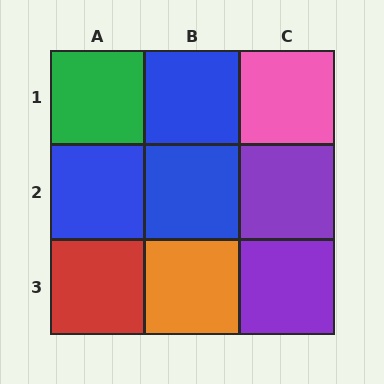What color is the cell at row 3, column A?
Red.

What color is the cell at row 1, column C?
Pink.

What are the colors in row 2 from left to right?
Blue, blue, purple.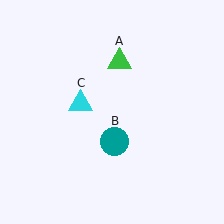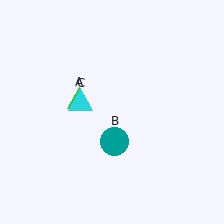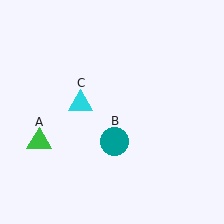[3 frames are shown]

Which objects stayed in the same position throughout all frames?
Teal circle (object B) and cyan triangle (object C) remained stationary.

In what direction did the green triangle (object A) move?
The green triangle (object A) moved down and to the left.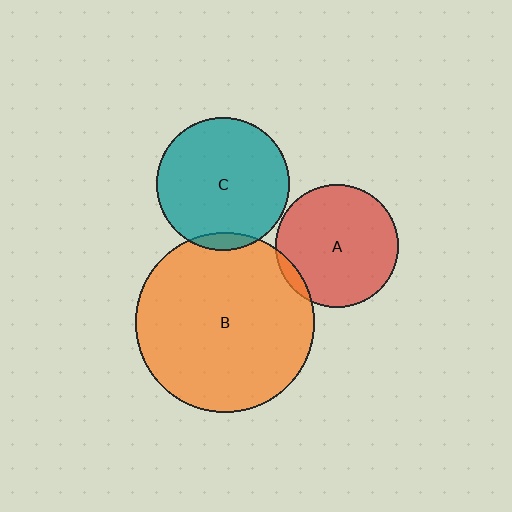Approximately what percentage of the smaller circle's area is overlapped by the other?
Approximately 5%.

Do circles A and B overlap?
Yes.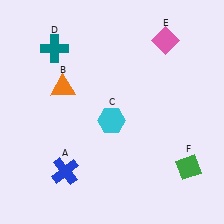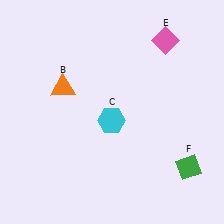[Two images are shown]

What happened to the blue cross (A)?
The blue cross (A) was removed in Image 2. It was in the bottom-left area of Image 1.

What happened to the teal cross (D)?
The teal cross (D) was removed in Image 2. It was in the top-left area of Image 1.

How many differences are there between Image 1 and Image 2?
There are 2 differences between the two images.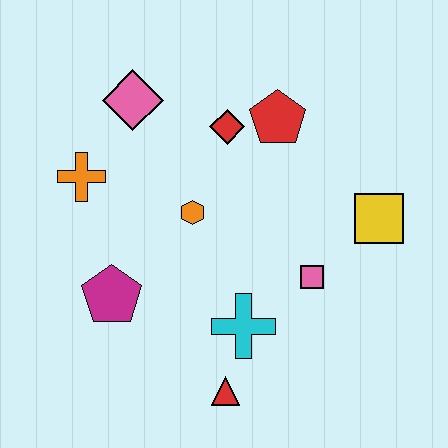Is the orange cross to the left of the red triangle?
Yes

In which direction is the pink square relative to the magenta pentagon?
The pink square is to the right of the magenta pentagon.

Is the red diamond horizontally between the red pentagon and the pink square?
No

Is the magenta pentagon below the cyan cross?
No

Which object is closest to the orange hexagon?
The red diamond is closest to the orange hexagon.